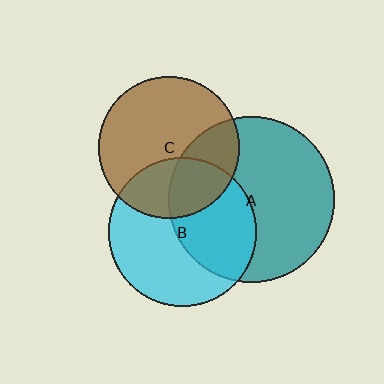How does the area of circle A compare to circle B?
Approximately 1.2 times.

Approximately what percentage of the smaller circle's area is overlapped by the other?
Approximately 45%.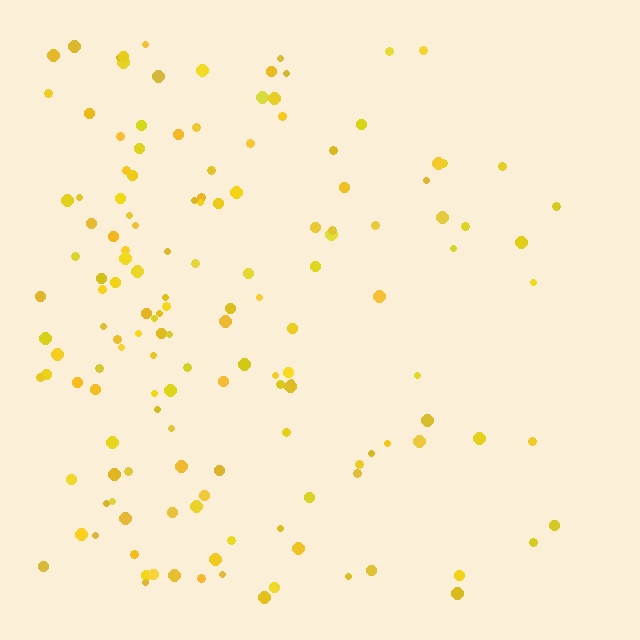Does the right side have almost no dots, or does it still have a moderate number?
Still a moderate number, just noticeably fewer than the left.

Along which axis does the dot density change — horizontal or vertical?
Horizontal.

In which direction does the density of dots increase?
From right to left, with the left side densest.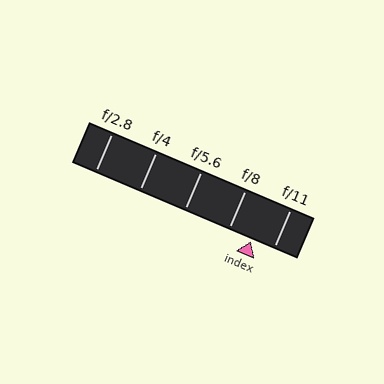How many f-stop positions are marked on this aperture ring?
There are 5 f-stop positions marked.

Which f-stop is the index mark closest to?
The index mark is closest to f/11.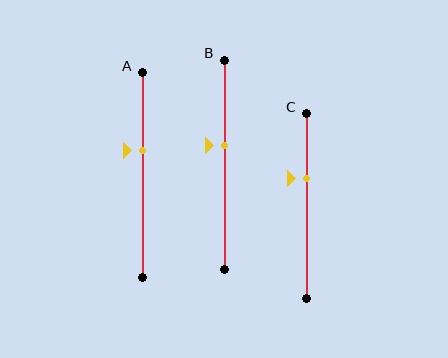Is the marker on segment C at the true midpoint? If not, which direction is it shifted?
No, the marker on segment C is shifted upward by about 15% of the segment length.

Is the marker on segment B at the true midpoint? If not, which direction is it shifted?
No, the marker on segment B is shifted upward by about 9% of the segment length.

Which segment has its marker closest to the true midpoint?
Segment B has its marker closest to the true midpoint.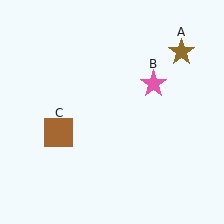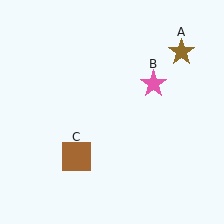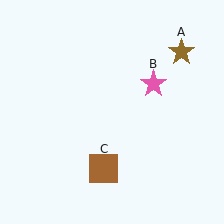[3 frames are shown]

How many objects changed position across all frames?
1 object changed position: brown square (object C).